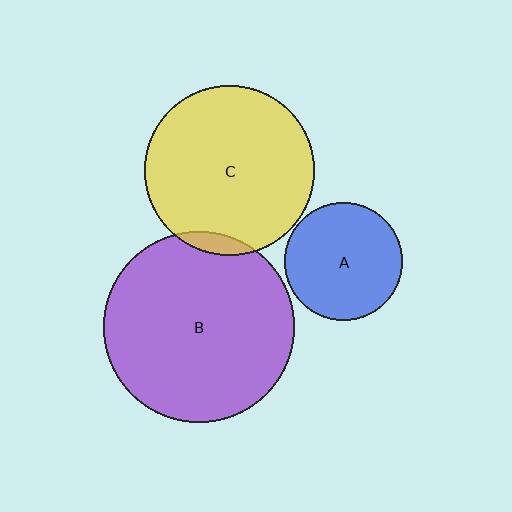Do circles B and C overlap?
Yes.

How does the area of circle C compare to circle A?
Approximately 2.1 times.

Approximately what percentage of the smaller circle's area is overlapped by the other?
Approximately 5%.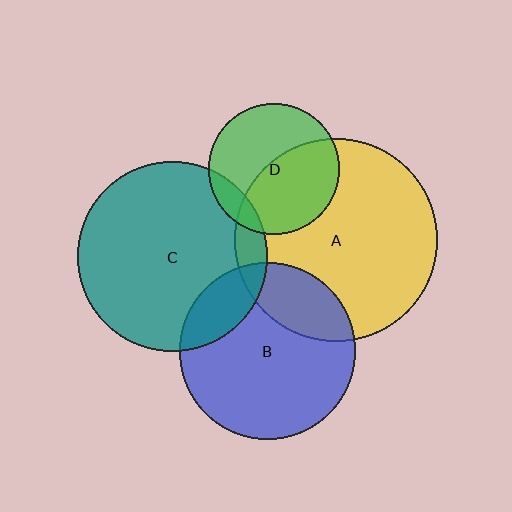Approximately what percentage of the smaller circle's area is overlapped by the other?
Approximately 50%.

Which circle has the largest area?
Circle A (yellow).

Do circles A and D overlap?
Yes.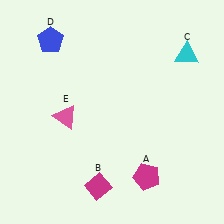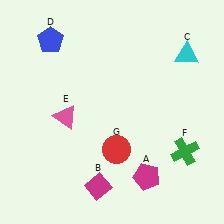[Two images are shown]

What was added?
A green cross (F), a red circle (G) were added in Image 2.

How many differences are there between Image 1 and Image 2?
There are 2 differences between the two images.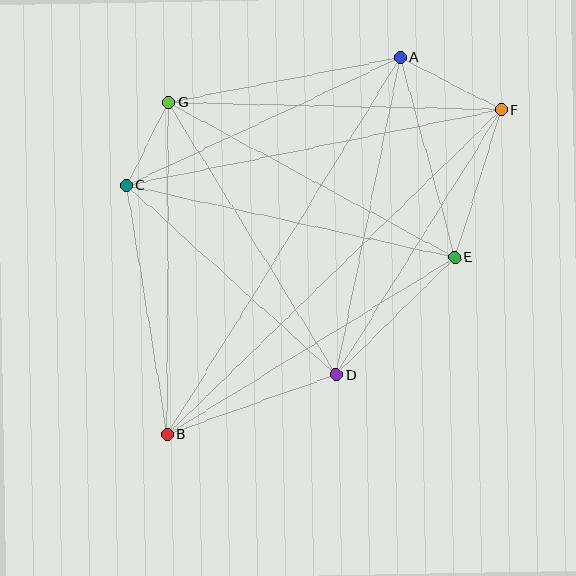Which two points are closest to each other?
Points C and G are closest to each other.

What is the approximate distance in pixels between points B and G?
The distance between B and G is approximately 332 pixels.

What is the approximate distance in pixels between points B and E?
The distance between B and E is approximately 338 pixels.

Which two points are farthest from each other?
Points B and F are farthest from each other.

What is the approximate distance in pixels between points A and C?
The distance between A and C is approximately 302 pixels.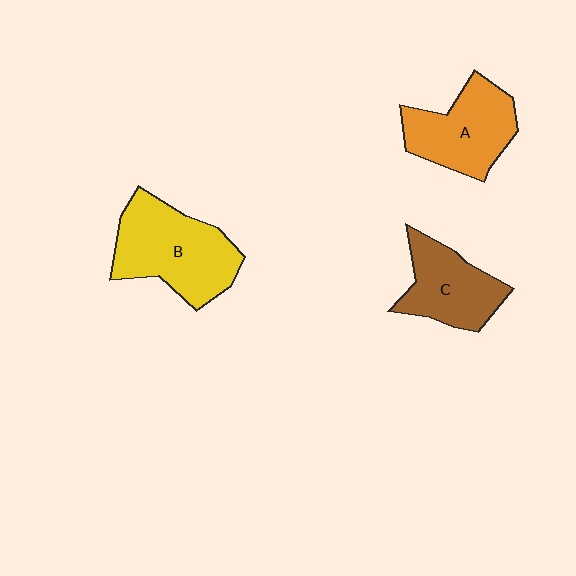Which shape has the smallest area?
Shape C (brown).